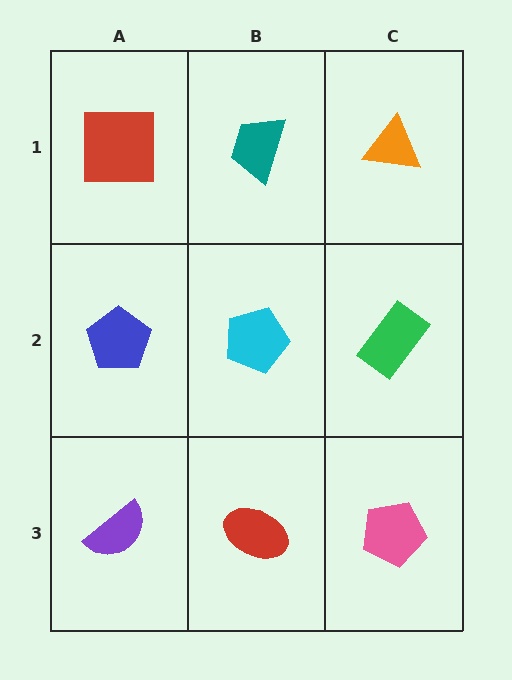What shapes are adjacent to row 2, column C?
An orange triangle (row 1, column C), a pink pentagon (row 3, column C), a cyan pentagon (row 2, column B).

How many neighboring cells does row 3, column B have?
3.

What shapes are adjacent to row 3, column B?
A cyan pentagon (row 2, column B), a purple semicircle (row 3, column A), a pink pentagon (row 3, column C).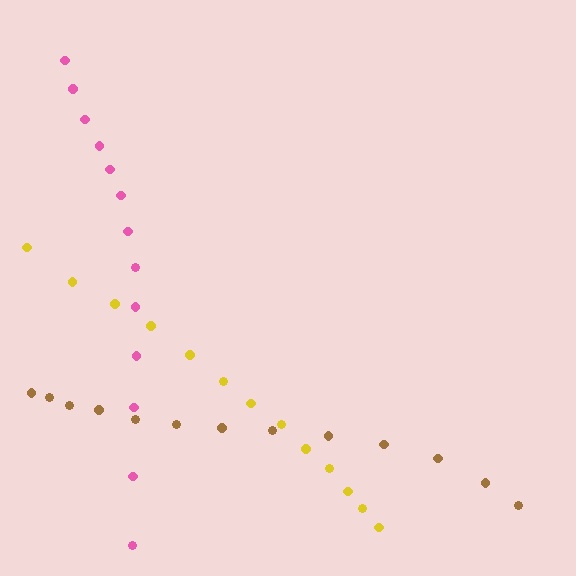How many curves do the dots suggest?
There are 3 distinct paths.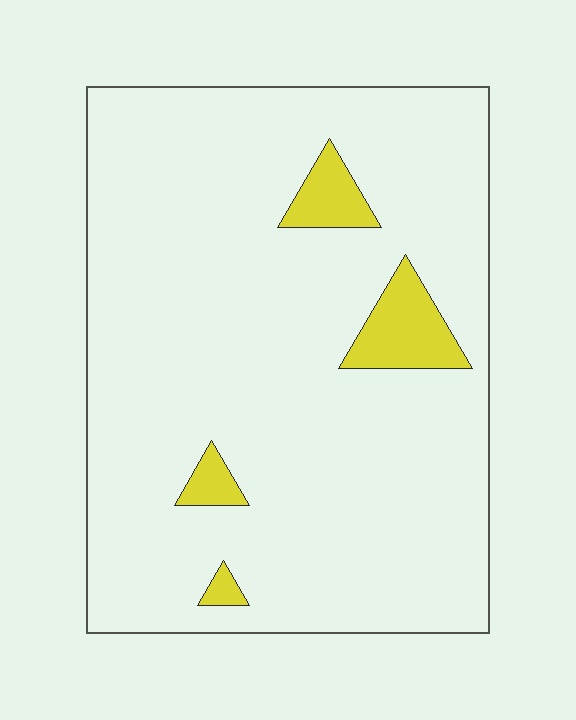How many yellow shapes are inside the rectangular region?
4.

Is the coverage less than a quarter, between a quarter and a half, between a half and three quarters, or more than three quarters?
Less than a quarter.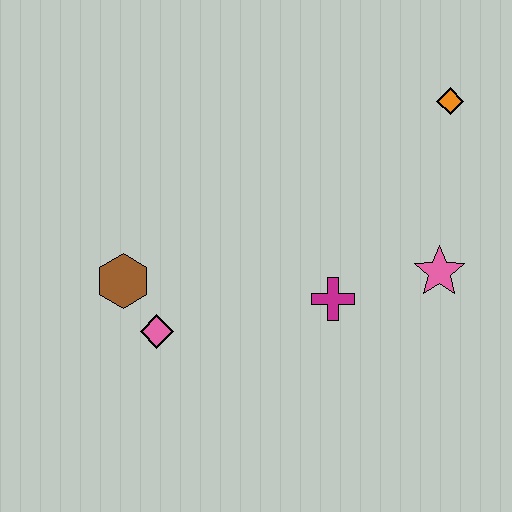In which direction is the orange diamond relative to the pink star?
The orange diamond is above the pink star.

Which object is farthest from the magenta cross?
The orange diamond is farthest from the magenta cross.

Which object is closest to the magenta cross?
The pink star is closest to the magenta cross.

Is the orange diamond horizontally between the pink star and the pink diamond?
No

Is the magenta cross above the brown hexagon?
No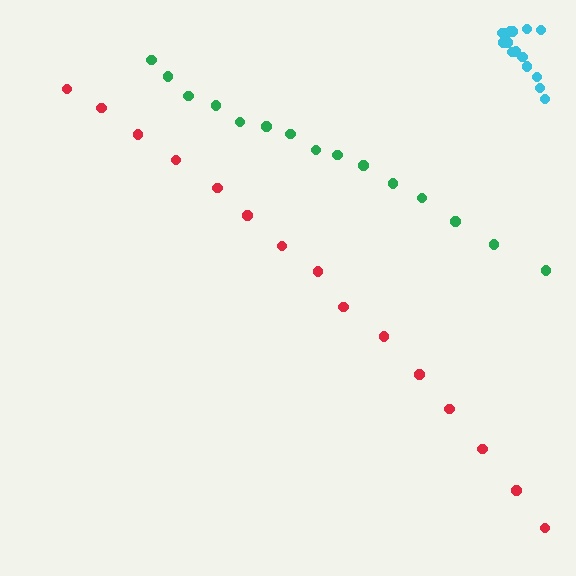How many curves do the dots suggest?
There are 3 distinct paths.